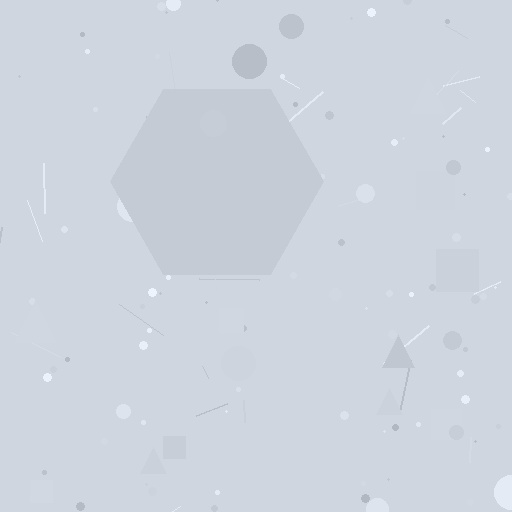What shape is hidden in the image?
A hexagon is hidden in the image.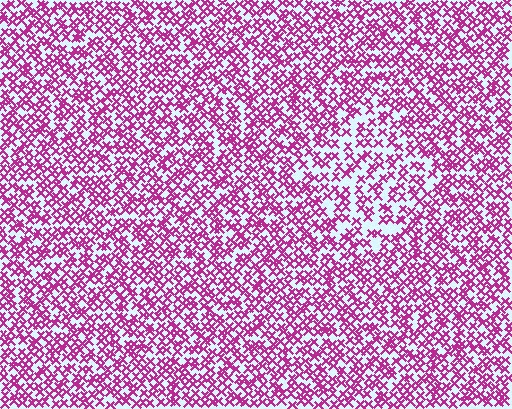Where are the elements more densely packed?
The elements are more densely packed outside the diamond boundary.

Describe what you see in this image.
The image contains small magenta elements arranged at two different densities. A diamond-shaped region is visible where the elements are less densely packed than the surrounding area.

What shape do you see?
I see a diamond.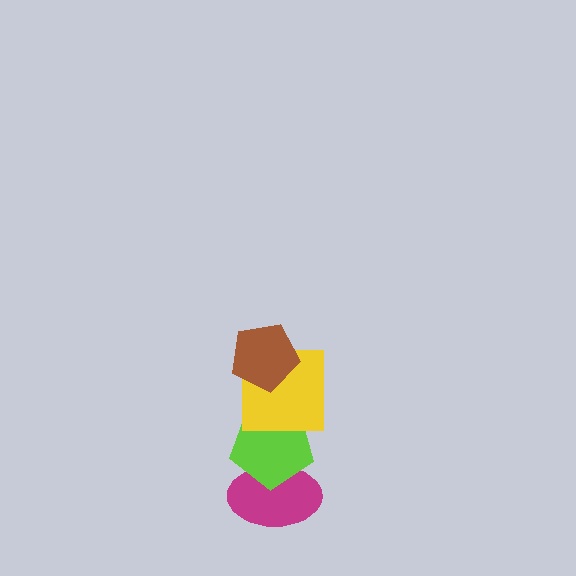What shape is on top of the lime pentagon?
The yellow square is on top of the lime pentagon.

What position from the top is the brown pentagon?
The brown pentagon is 1st from the top.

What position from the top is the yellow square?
The yellow square is 2nd from the top.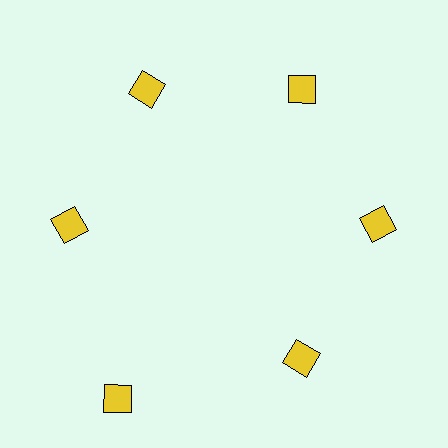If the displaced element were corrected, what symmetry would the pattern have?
It would have 6-fold rotational symmetry — the pattern would map onto itself every 60 degrees.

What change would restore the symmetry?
The symmetry would be restored by moving it inward, back onto the ring so that all 6 diamonds sit at equal angles and equal distance from the center.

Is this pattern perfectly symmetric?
No. The 6 yellow diamonds are arranged in a ring, but one element near the 7 o'clock position is pushed outward from the center, breaking the 6-fold rotational symmetry.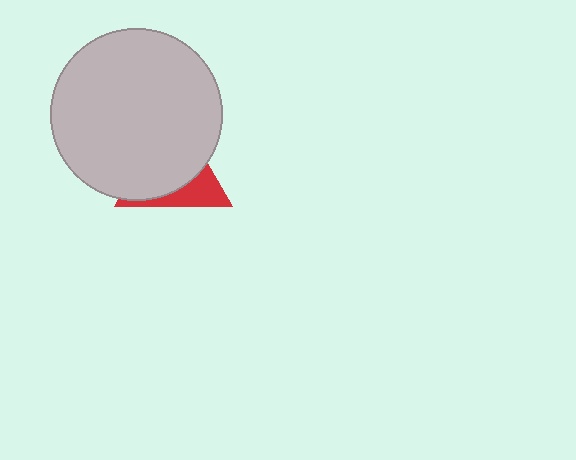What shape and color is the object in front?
The object in front is a light gray circle.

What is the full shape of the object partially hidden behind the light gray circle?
The partially hidden object is a red triangle.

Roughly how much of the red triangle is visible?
A small part of it is visible (roughly 32%).